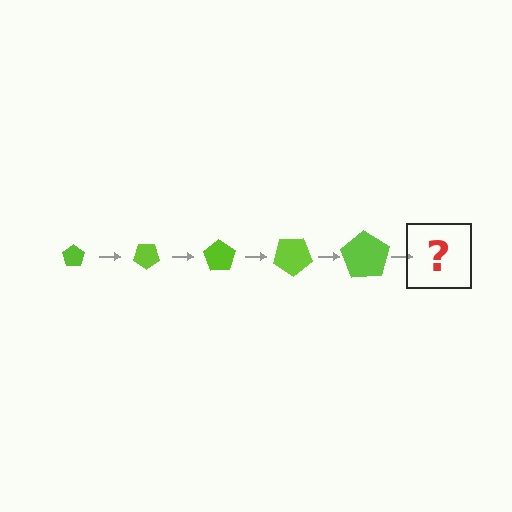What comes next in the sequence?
The next element should be a pentagon, larger than the previous one and rotated 175 degrees from the start.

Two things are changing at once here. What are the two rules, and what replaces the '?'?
The two rules are that the pentagon grows larger each step and it rotates 35 degrees each step. The '?' should be a pentagon, larger than the previous one and rotated 175 degrees from the start.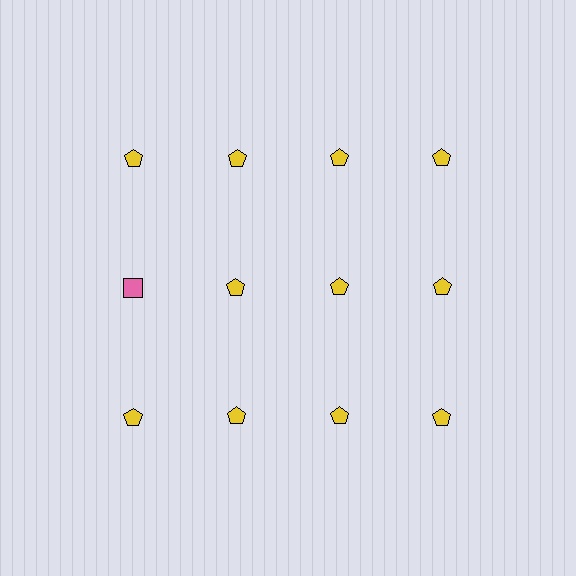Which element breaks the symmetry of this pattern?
The pink square in the second row, leftmost column breaks the symmetry. All other shapes are yellow pentagons.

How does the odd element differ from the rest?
It differs in both color (pink instead of yellow) and shape (square instead of pentagon).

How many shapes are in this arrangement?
There are 12 shapes arranged in a grid pattern.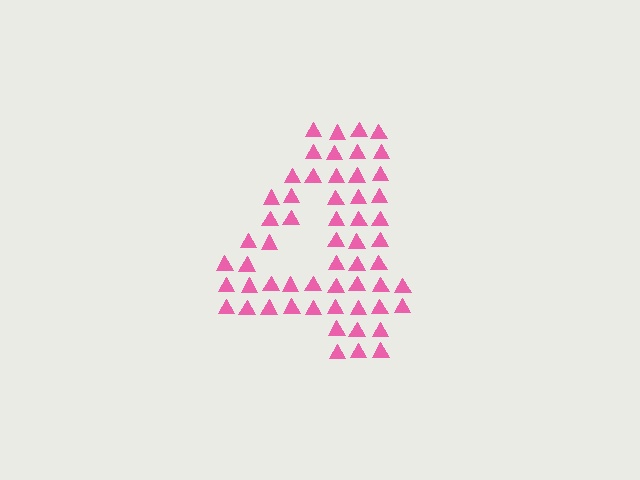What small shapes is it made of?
It is made of small triangles.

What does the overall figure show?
The overall figure shows the digit 4.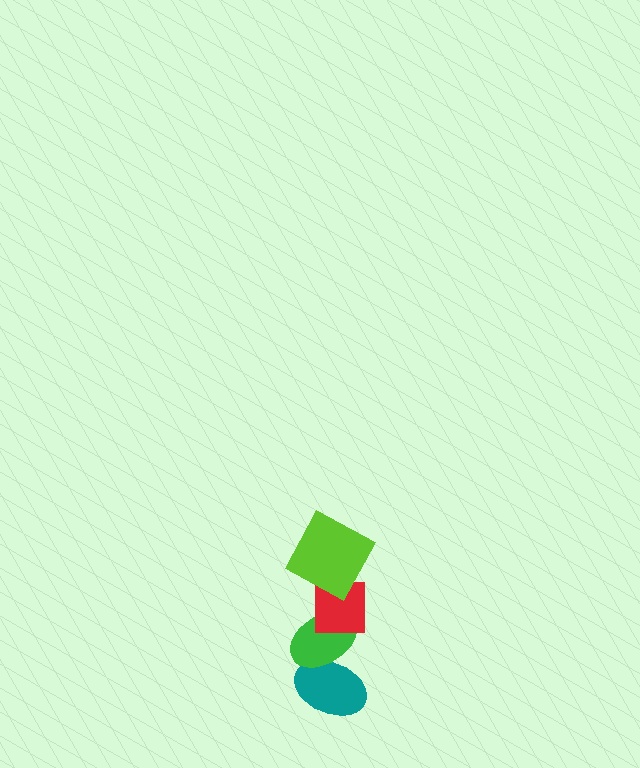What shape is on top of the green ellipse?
The red square is on top of the green ellipse.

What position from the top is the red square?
The red square is 2nd from the top.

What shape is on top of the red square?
The lime square is on top of the red square.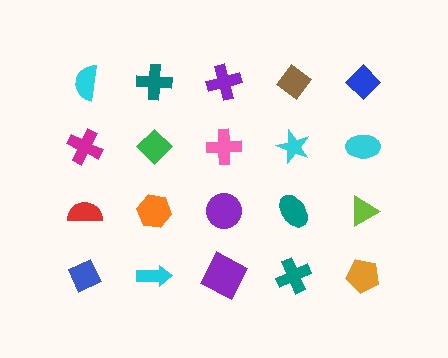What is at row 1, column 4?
A brown diamond.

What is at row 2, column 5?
A cyan ellipse.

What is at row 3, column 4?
A teal ellipse.